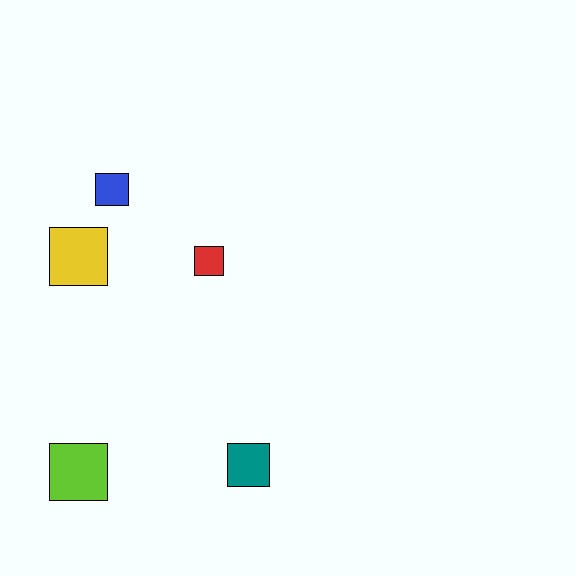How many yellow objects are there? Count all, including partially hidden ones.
There is 1 yellow object.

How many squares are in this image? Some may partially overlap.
There are 5 squares.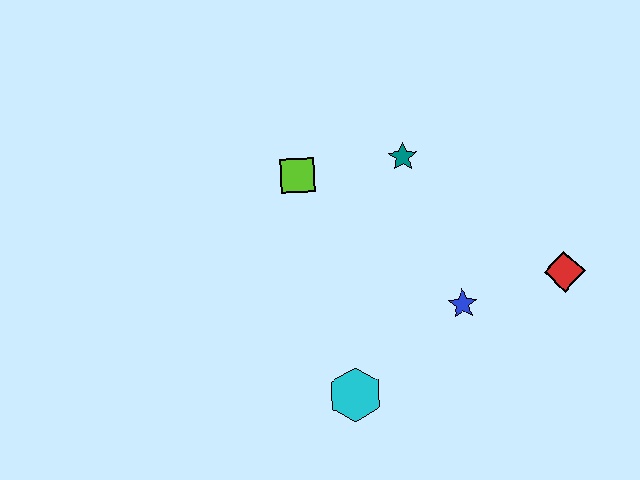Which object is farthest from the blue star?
The lime square is farthest from the blue star.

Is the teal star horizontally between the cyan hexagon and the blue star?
Yes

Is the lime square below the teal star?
Yes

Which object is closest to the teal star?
The lime square is closest to the teal star.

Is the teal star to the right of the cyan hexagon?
Yes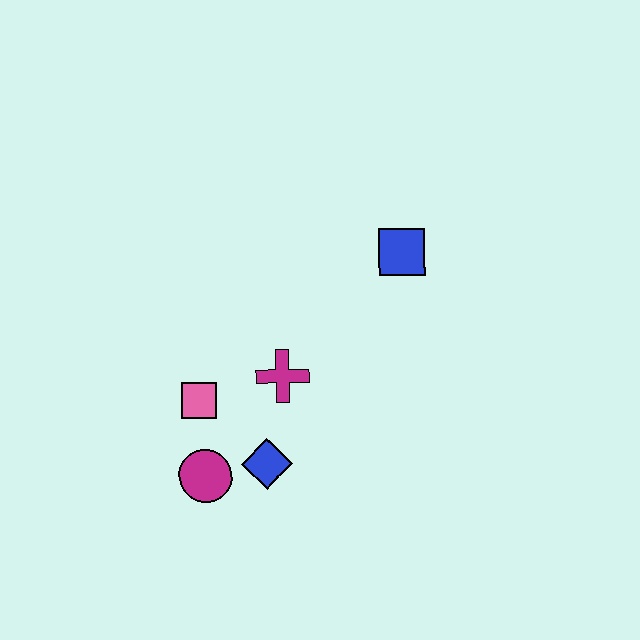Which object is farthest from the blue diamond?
The blue square is farthest from the blue diamond.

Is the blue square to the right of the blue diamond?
Yes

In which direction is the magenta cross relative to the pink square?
The magenta cross is to the right of the pink square.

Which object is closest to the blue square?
The magenta cross is closest to the blue square.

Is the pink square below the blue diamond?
No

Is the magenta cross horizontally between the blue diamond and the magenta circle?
No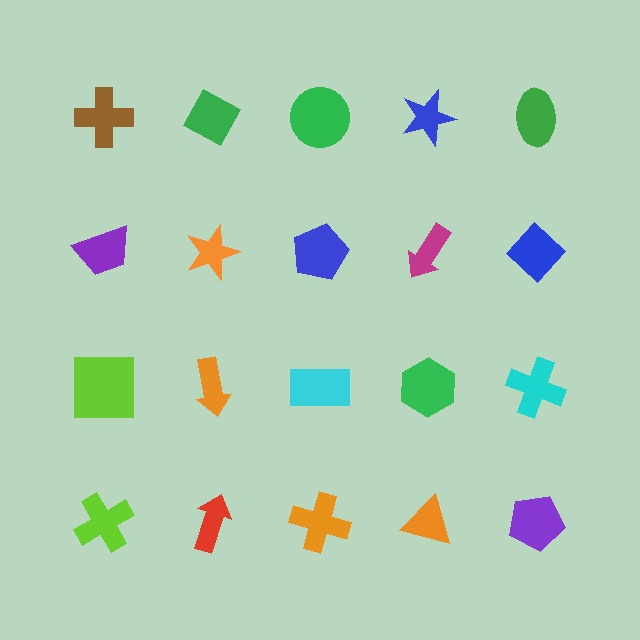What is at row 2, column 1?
A purple trapezoid.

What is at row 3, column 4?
A green hexagon.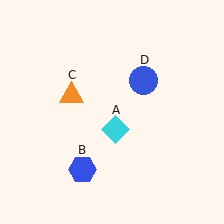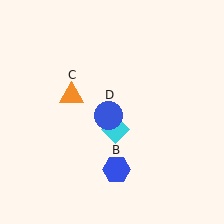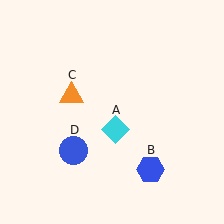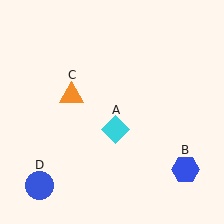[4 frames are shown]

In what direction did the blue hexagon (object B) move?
The blue hexagon (object B) moved right.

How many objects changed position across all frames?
2 objects changed position: blue hexagon (object B), blue circle (object D).